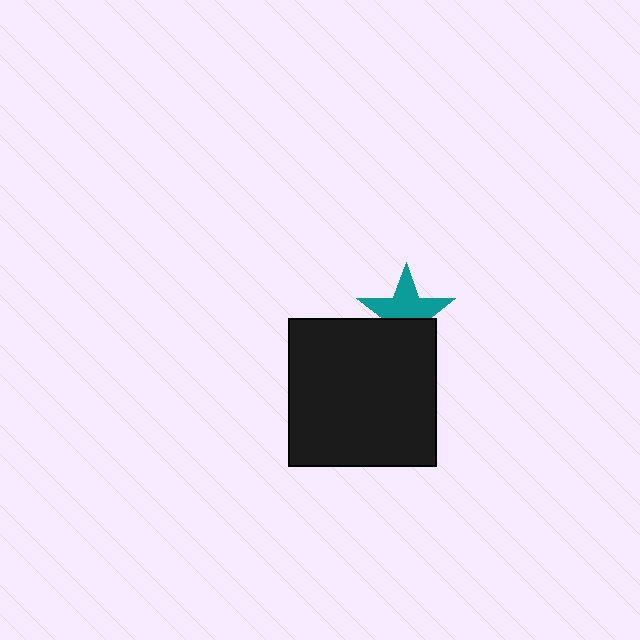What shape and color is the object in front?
The object in front is a black square.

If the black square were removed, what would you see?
You would see the complete teal star.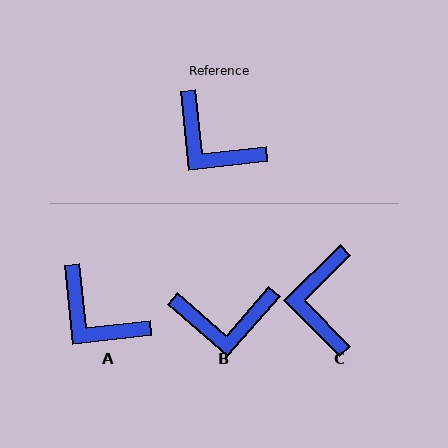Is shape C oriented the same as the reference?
No, it is off by about 51 degrees.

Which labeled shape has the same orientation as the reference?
A.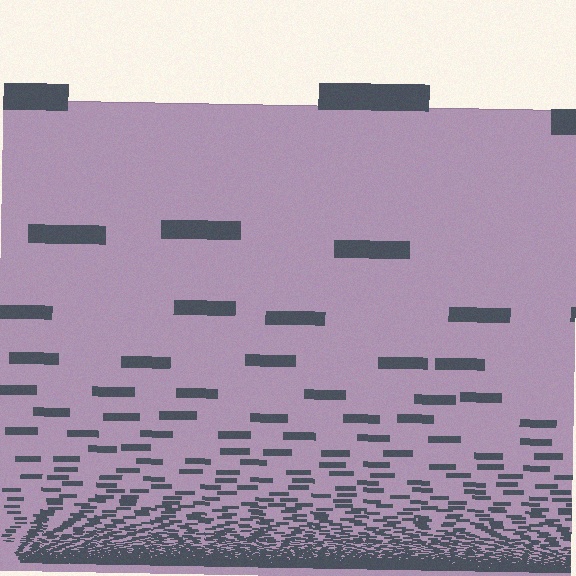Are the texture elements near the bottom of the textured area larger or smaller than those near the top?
Smaller. The gradient is inverted — elements near the bottom are smaller and denser.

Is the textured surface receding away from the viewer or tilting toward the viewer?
The surface appears to tilt toward the viewer. Texture elements get larger and sparser toward the top.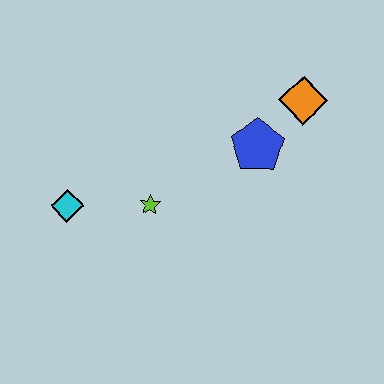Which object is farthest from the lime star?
The orange diamond is farthest from the lime star.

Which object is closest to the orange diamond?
The blue pentagon is closest to the orange diamond.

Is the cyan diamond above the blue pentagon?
No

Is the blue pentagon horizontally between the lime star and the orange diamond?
Yes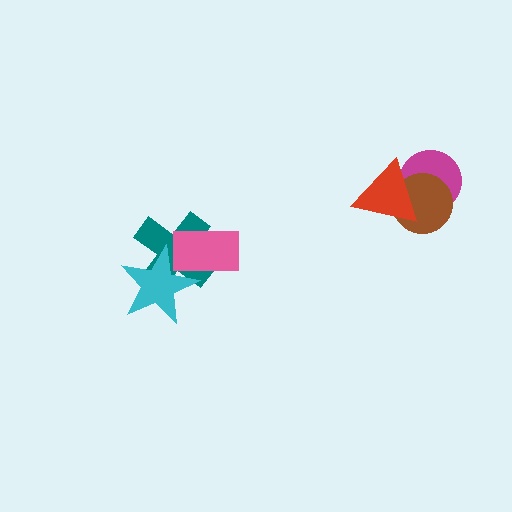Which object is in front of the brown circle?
The red triangle is in front of the brown circle.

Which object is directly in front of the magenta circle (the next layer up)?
The brown circle is directly in front of the magenta circle.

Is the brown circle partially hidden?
Yes, it is partially covered by another shape.